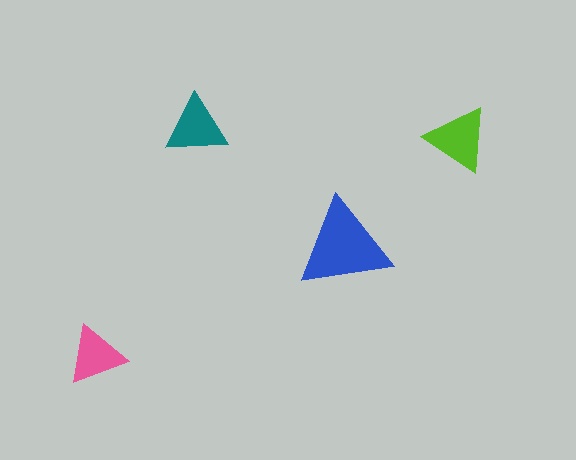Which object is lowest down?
The pink triangle is bottommost.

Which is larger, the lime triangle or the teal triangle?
The lime one.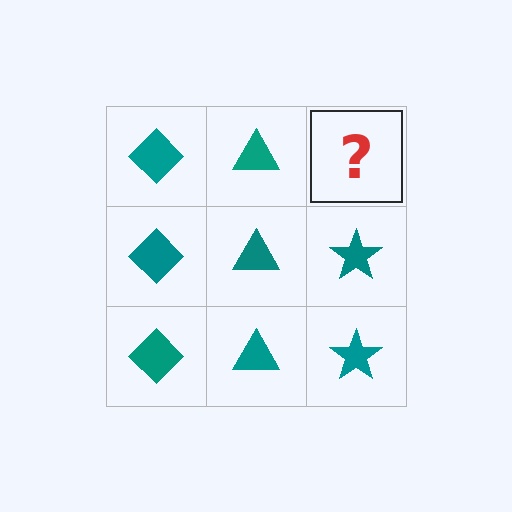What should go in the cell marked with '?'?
The missing cell should contain a teal star.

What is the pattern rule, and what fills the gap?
The rule is that each column has a consistent shape. The gap should be filled with a teal star.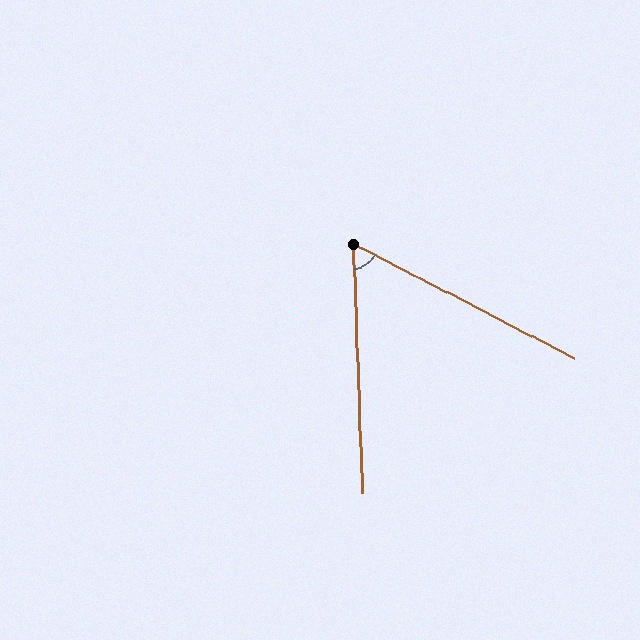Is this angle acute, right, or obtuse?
It is acute.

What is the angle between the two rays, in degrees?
Approximately 60 degrees.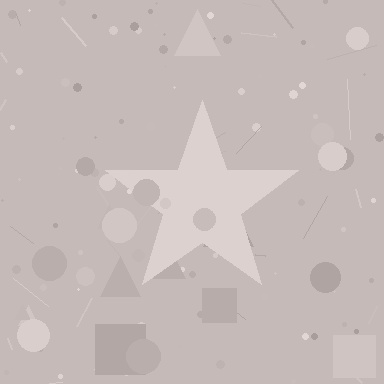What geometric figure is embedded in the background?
A star is embedded in the background.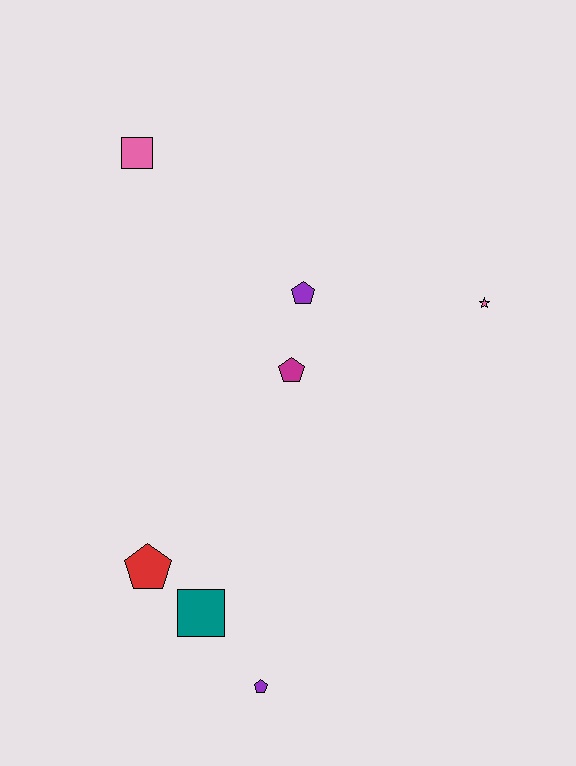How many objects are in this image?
There are 7 objects.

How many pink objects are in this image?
There are 2 pink objects.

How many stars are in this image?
There is 1 star.